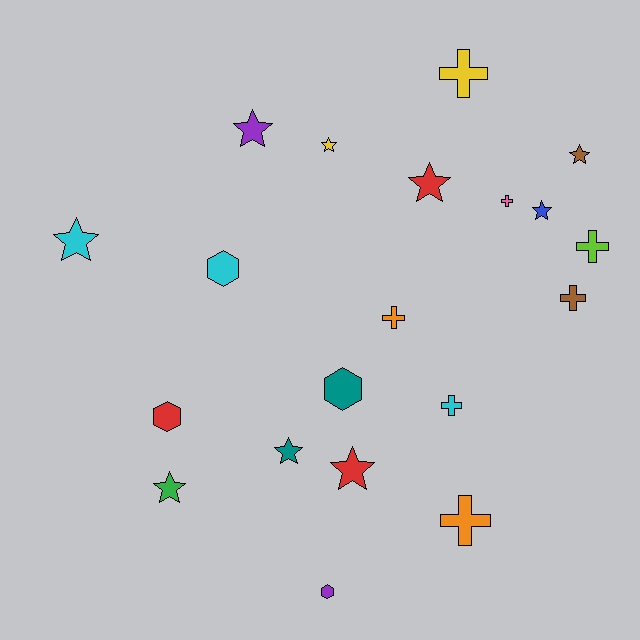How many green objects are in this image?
There is 1 green object.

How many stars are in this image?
There are 9 stars.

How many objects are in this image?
There are 20 objects.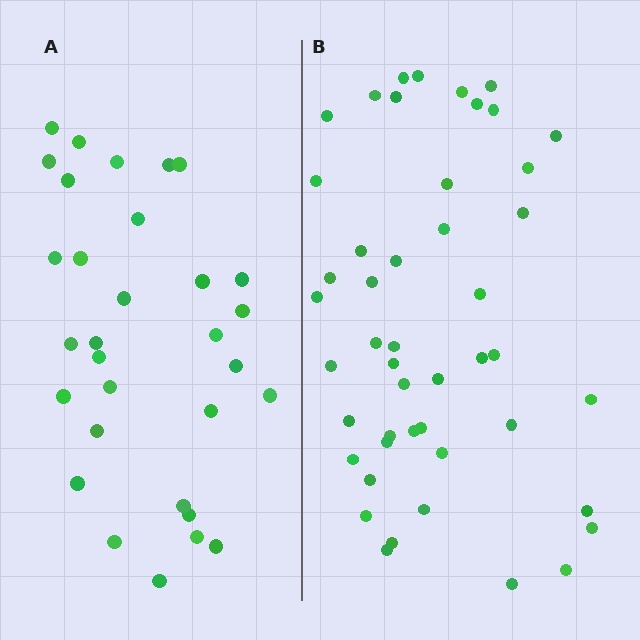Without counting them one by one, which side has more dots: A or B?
Region B (the right region) has more dots.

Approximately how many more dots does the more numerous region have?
Region B has approximately 15 more dots than region A.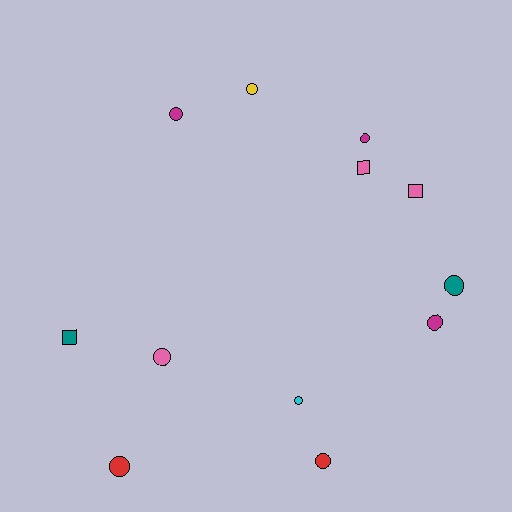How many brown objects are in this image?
There are no brown objects.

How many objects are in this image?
There are 12 objects.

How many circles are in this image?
There are 9 circles.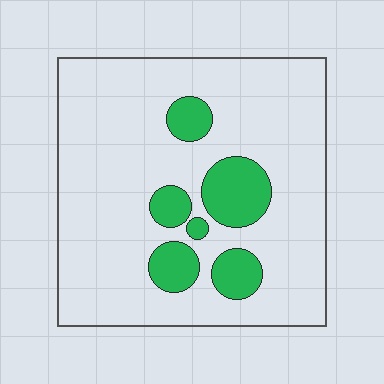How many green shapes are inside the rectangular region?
6.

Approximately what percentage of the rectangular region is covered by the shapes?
Approximately 15%.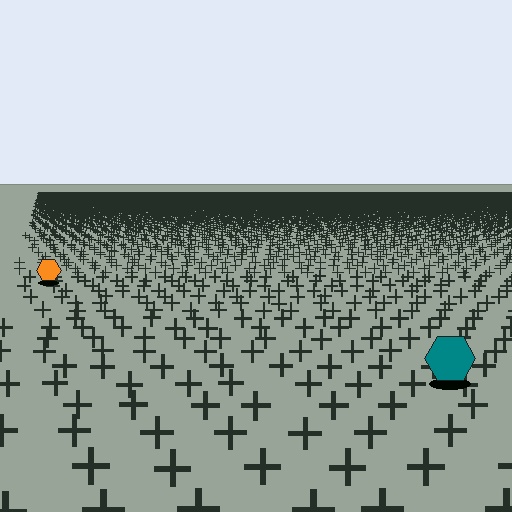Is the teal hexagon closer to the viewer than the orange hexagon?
Yes. The teal hexagon is closer — you can tell from the texture gradient: the ground texture is coarser near it.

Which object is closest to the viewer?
The teal hexagon is closest. The texture marks near it are larger and more spread out.